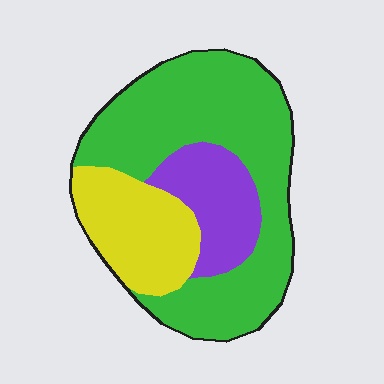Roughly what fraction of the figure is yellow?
Yellow takes up between a sixth and a third of the figure.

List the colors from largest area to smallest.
From largest to smallest: green, yellow, purple.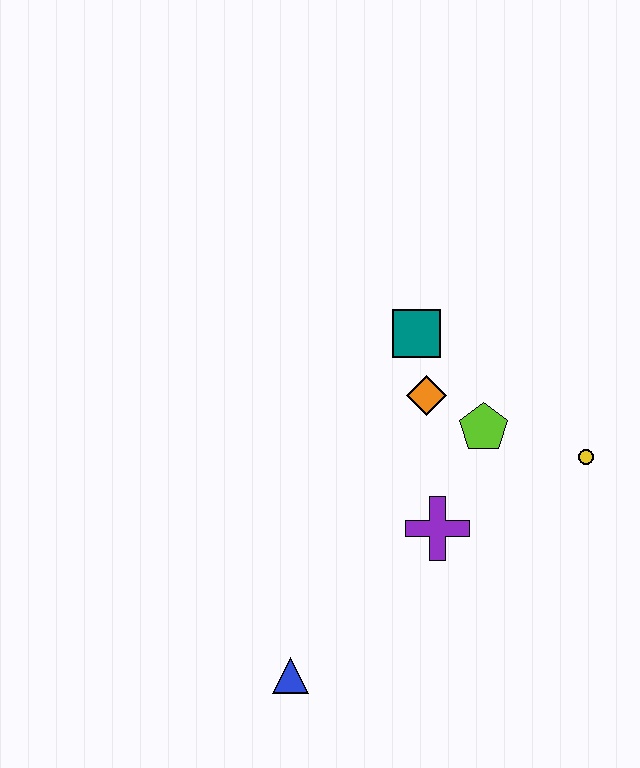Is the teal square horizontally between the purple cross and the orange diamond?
No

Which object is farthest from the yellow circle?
The blue triangle is farthest from the yellow circle.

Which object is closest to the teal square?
The orange diamond is closest to the teal square.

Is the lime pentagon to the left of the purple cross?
No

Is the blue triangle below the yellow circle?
Yes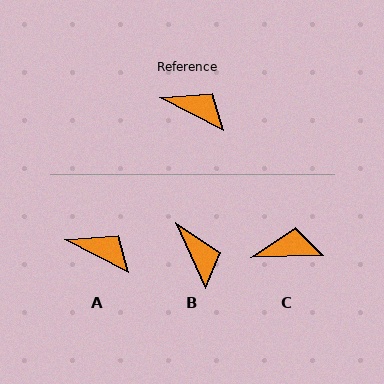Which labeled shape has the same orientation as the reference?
A.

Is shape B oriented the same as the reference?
No, it is off by about 38 degrees.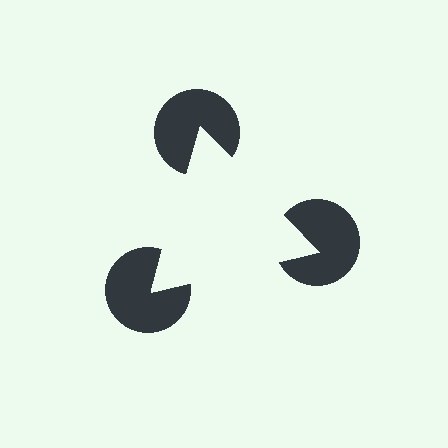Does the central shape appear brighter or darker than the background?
It typically appears slightly brighter than the background, even though no actual brightness change is drawn.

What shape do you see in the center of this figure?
An illusory triangle — its edges are inferred from the aligned wedge cuts in the pac-man discs, not physically drawn.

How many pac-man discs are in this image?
There are 3 — one at each vertex of the illusory triangle.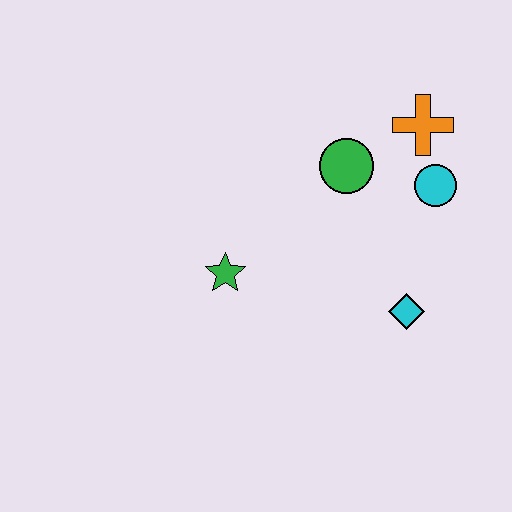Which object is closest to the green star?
The green circle is closest to the green star.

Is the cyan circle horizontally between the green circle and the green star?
No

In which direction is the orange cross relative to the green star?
The orange cross is to the right of the green star.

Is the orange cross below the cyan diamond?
No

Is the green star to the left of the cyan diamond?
Yes